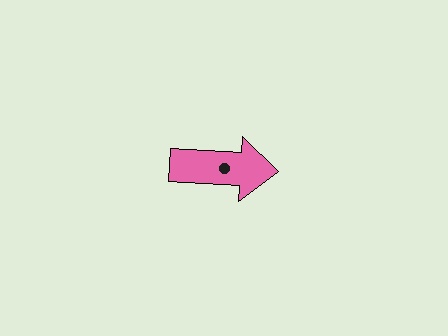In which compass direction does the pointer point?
East.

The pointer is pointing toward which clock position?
Roughly 3 o'clock.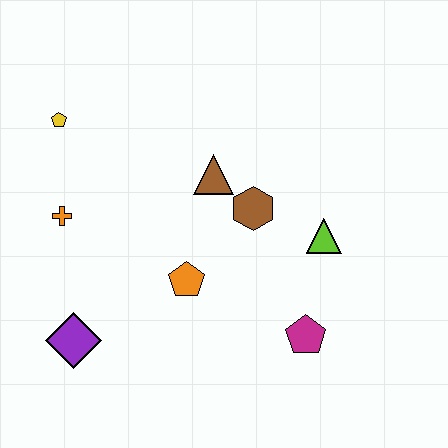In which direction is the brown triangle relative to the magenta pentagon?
The brown triangle is above the magenta pentagon.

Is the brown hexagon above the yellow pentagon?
No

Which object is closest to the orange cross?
The yellow pentagon is closest to the orange cross.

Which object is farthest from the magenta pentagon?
The yellow pentagon is farthest from the magenta pentagon.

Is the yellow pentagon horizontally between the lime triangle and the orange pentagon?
No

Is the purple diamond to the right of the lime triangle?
No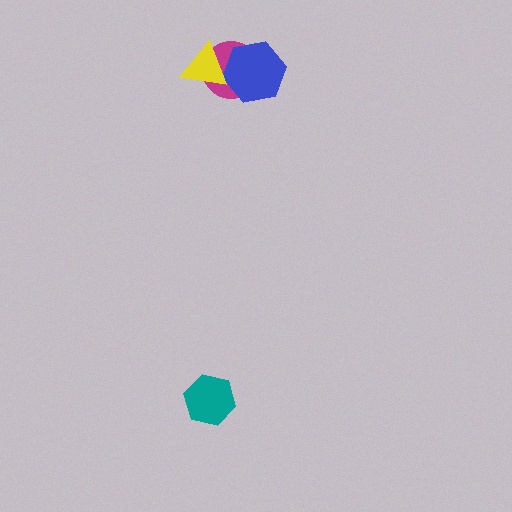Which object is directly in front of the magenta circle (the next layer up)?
The blue hexagon is directly in front of the magenta circle.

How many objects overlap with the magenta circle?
2 objects overlap with the magenta circle.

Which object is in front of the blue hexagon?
The yellow triangle is in front of the blue hexagon.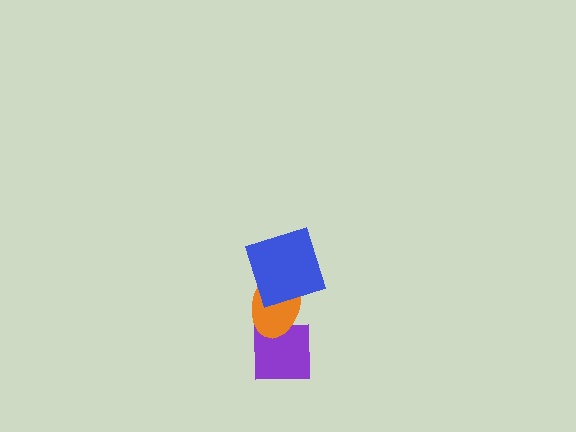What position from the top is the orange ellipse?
The orange ellipse is 2nd from the top.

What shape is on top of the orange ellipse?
The blue square is on top of the orange ellipse.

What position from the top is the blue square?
The blue square is 1st from the top.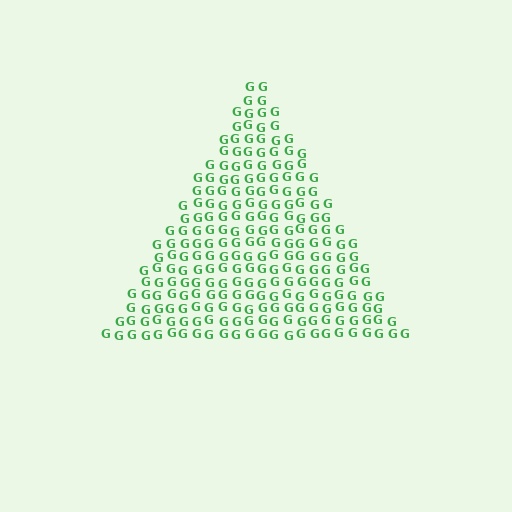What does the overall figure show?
The overall figure shows a triangle.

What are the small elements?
The small elements are letter G's.